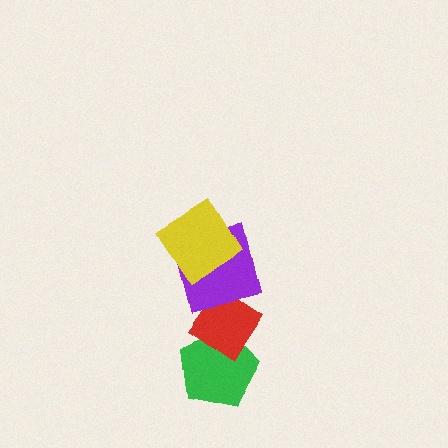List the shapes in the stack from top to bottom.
From top to bottom: the yellow diamond, the purple square, the red diamond, the green pentagon.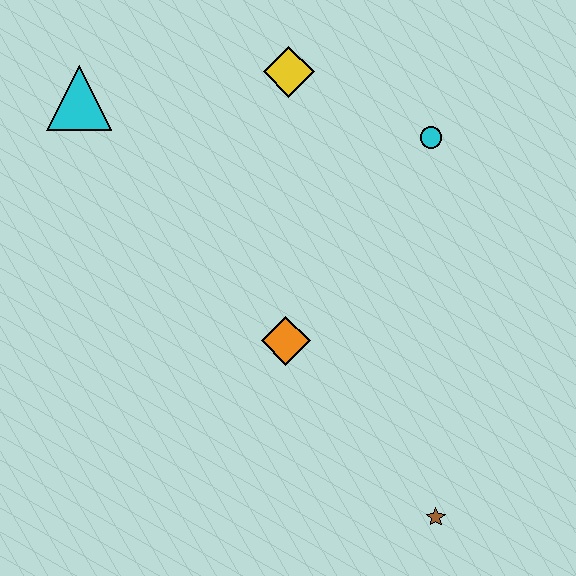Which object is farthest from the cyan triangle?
The brown star is farthest from the cyan triangle.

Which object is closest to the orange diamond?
The brown star is closest to the orange diamond.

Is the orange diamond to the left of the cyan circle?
Yes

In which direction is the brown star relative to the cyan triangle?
The brown star is below the cyan triangle.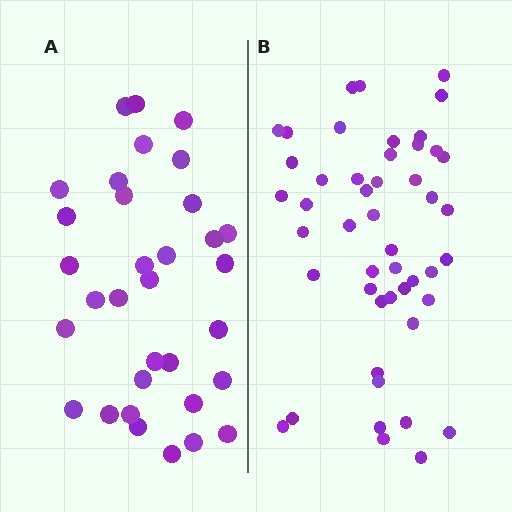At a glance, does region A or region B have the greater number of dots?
Region B (the right region) has more dots.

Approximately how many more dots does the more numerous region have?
Region B has approximately 15 more dots than region A.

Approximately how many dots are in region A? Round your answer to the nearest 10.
About 30 dots. (The exact count is 33, which rounds to 30.)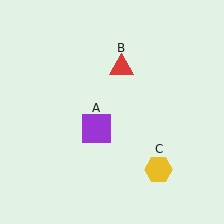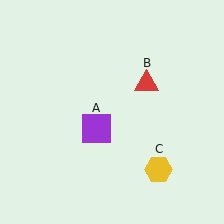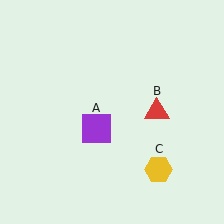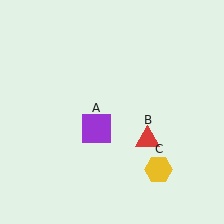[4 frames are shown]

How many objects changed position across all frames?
1 object changed position: red triangle (object B).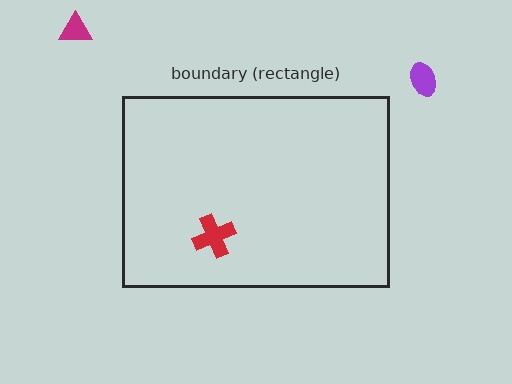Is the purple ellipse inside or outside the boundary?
Outside.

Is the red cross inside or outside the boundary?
Inside.